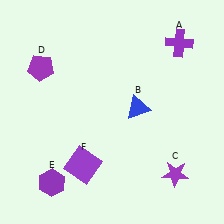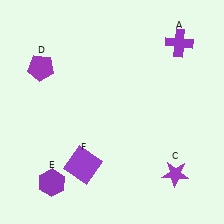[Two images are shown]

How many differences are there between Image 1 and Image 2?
There is 1 difference between the two images.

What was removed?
The blue triangle (B) was removed in Image 2.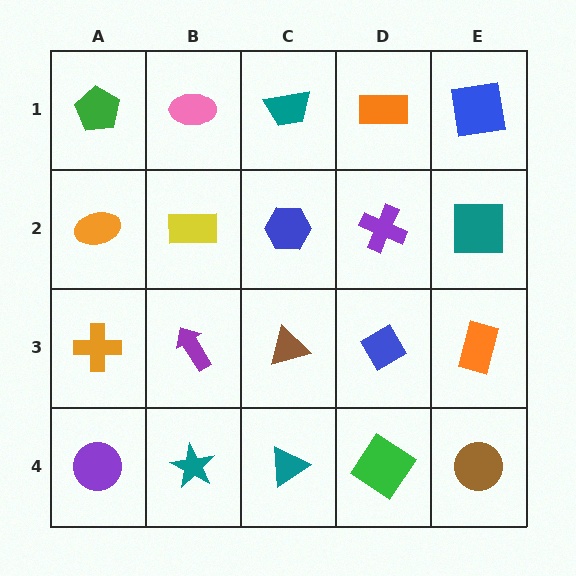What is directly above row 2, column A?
A green pentagon.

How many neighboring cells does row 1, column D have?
3.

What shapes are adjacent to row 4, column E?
An orange rectangle (row 3, column E), a green diamond (row 4, column D).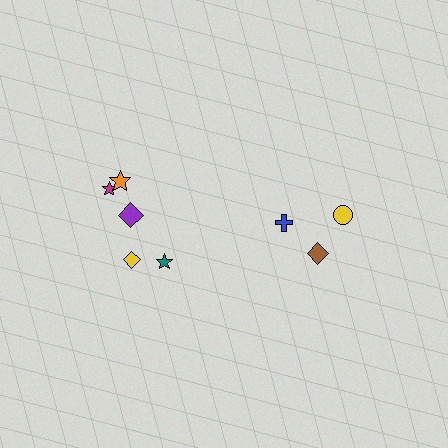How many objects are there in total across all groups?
There are 8 objects.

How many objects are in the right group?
There are 3 objects.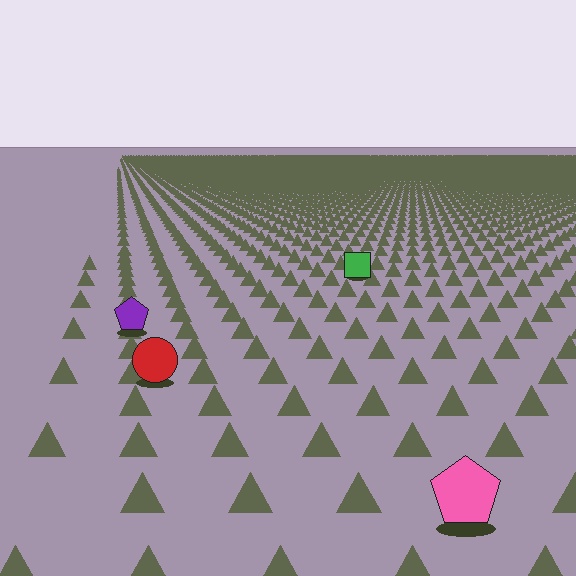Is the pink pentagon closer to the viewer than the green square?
Yes. The pink pentagon is closer — you can tell from the texture gradient: the ground texture is coarser near it.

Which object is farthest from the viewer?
The green square is farthest from the viewer. It appears smaller and the ground texture around it is denser.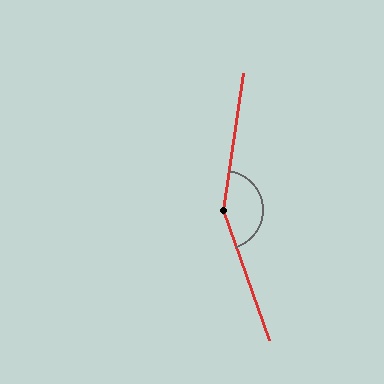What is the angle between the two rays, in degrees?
Approximately 153 degrees.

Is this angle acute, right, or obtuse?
It is obtuse.